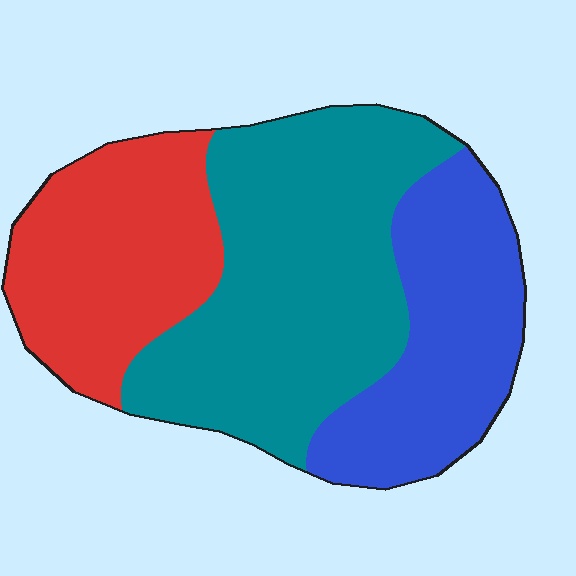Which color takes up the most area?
Teal, at roughly 45%.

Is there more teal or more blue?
Teal.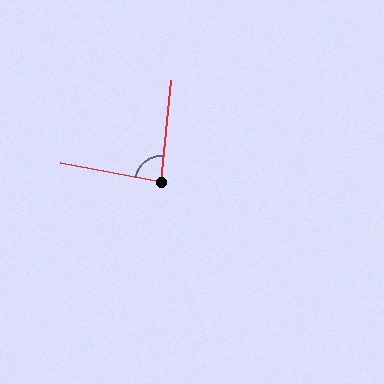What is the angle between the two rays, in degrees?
Approximately 85 degrees.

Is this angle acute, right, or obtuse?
It is acute.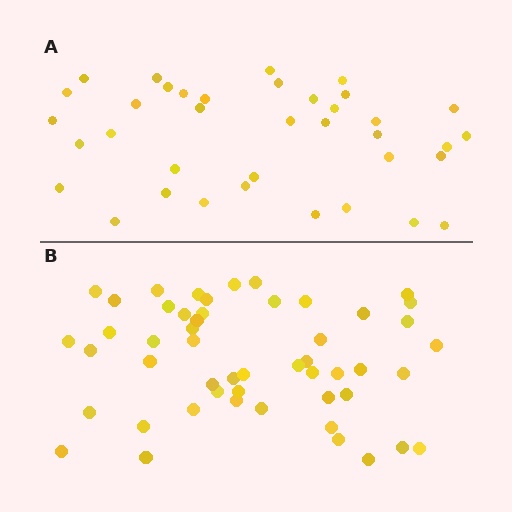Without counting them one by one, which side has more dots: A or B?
Region B (the bottom region) has more dots.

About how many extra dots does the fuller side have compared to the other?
Region B has approximately 15 more dots than region A.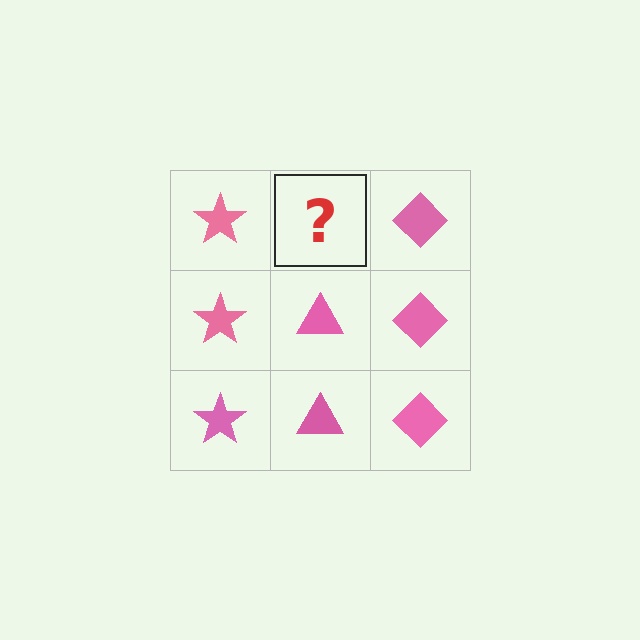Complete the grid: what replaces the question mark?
The question mark should be replaced with a pink triangle.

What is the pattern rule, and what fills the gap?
The rule is that each column has a consistent shape. The gap should be filled with a pink triangle.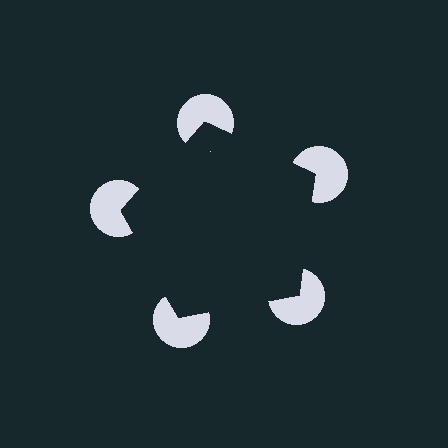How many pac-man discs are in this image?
There are 5 — one at each vertex of the illusory pentagon.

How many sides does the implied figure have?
5 sides.